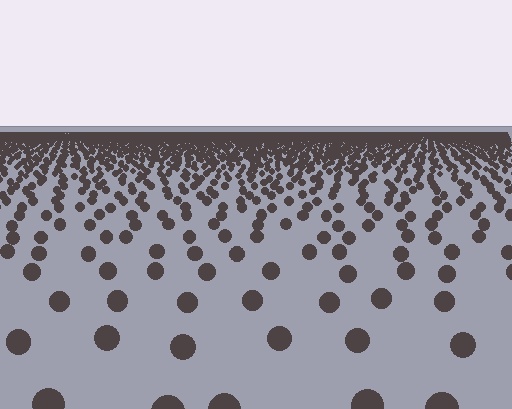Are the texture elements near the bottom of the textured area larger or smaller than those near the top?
Larger. Near the bottom, elements are closer to the viewer and appear at a bigger on-screen size.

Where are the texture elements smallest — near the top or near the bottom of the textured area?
Near the top.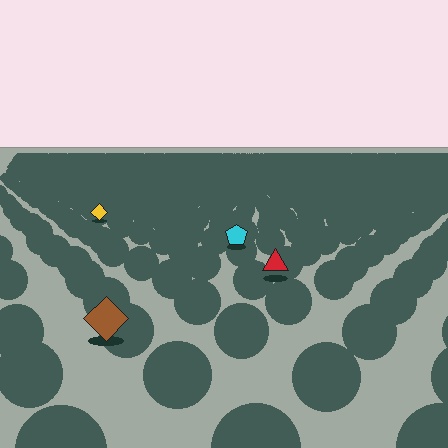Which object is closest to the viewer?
The brown diamond is closest. The texture marks near it are larger and more spread out.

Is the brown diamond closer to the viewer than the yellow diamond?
Yes. The brown diamond is closer — you can tell from the texture gradient: the ground texture is coarser near it.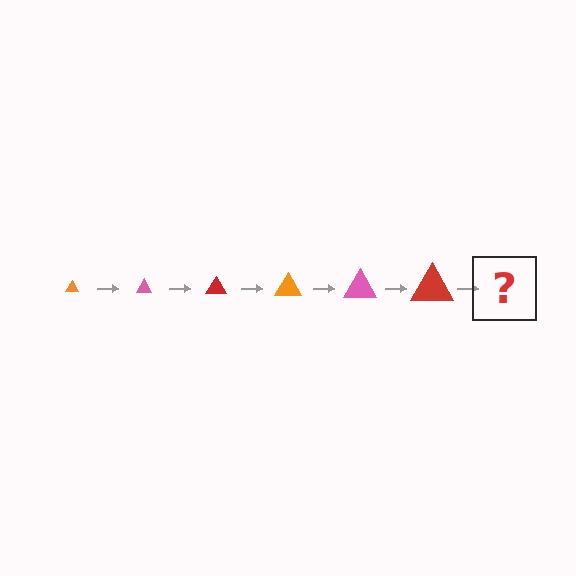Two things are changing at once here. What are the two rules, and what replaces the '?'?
The two rules are that the triangle grows larger each step and the color cycles through orange, pink, and red. The '?' should be an orange triangle, larger than the previous one.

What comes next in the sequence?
The next element should be an orange triangle, larger than the previous one.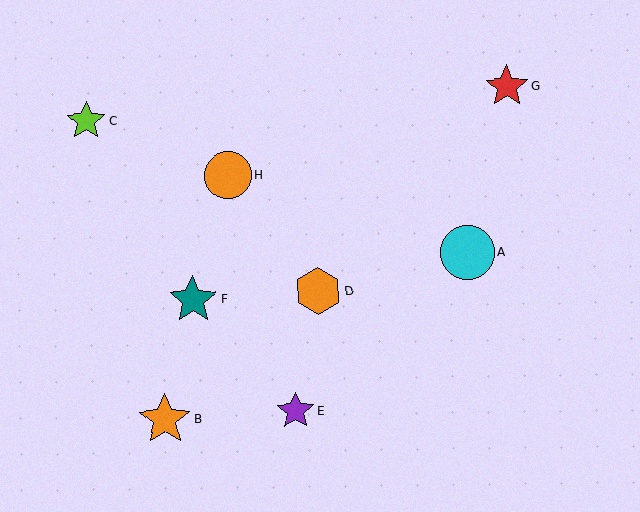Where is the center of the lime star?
The center of the lime star is at (86, 121).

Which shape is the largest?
The cyan circle (labeled A) is the largest.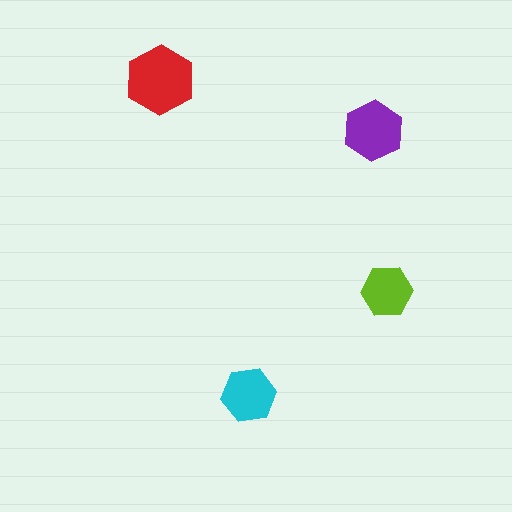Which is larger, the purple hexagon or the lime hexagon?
The purple one.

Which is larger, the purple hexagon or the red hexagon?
The red one.